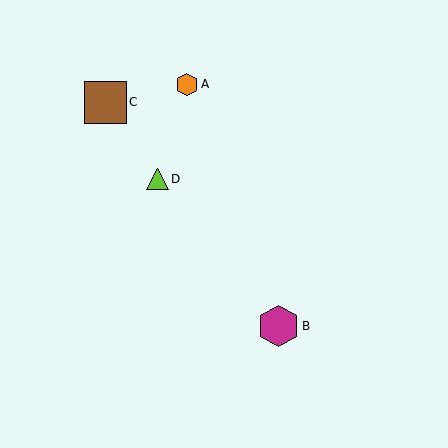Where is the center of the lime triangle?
The center of the lime triangle is at (157, 179).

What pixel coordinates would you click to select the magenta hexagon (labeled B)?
Click at (278, 326) to select the magenta hexagon B.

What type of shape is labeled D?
Shape D is a lime triangle.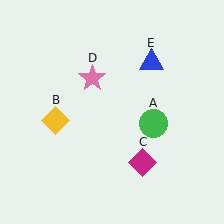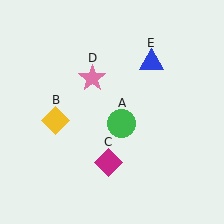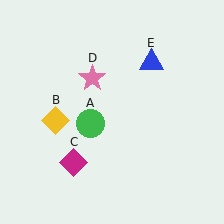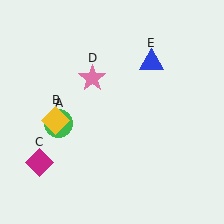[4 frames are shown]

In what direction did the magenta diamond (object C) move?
The magenta diamond (object C) moved left.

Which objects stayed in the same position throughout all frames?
Yellow diamond (object B) and pink star (object D) and blue triangle (object E) remained stationary.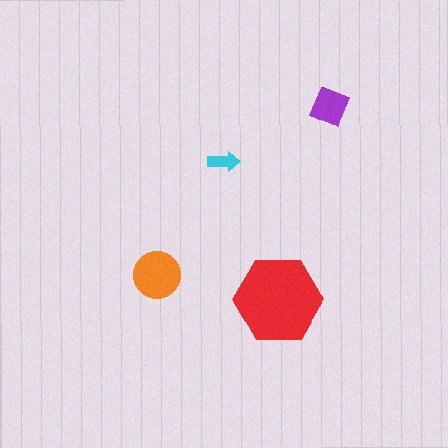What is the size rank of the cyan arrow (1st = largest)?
4th.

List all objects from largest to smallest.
The red hexagon, the orange circle, the purple square, the cyan arrow.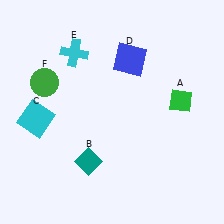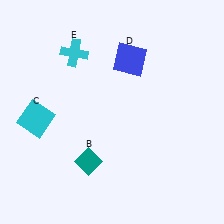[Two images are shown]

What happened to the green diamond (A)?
The green diamond (A) was removed in Image 2. It was in the top-right area of Image 1.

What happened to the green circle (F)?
The green circle (F) was removed in Image 2. It was in the top-left area of Image 1.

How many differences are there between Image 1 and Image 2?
There are 2 differences between the two images.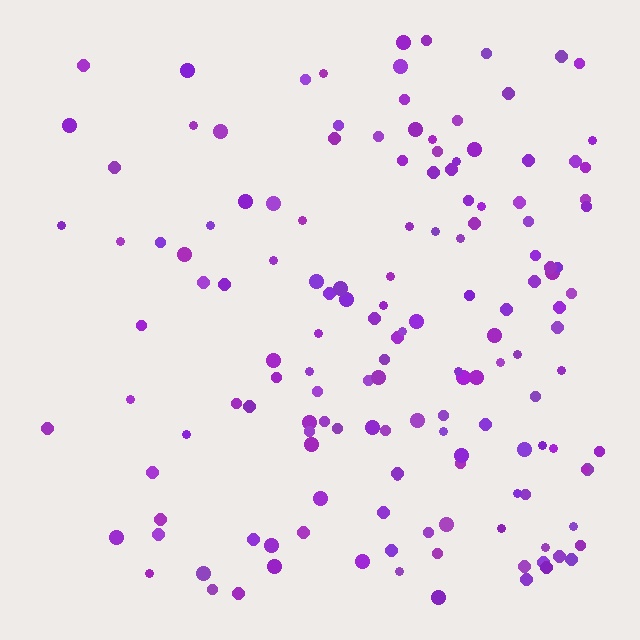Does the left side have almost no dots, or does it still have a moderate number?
Still a moderate number, just noticeably fewer than the right.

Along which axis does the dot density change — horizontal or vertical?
Horizontal.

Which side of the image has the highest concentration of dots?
The right.